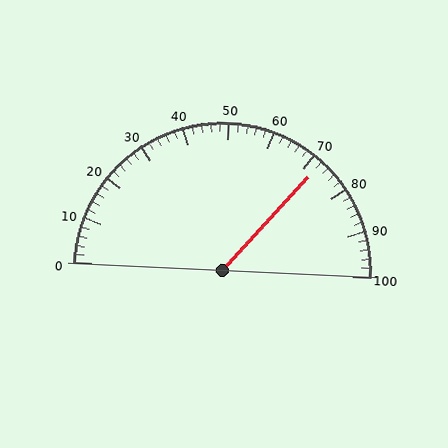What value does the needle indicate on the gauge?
The needle indicates approximately 72.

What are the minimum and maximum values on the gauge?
The gauge ranges from 0 to 100.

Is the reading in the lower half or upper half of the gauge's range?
The reading is in the upper half of the range (0 to 100).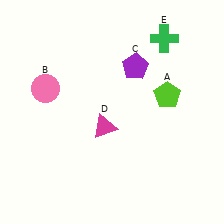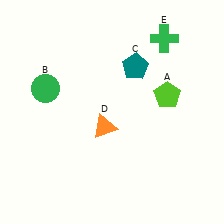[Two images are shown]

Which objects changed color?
B changed from pink to green. C changed from purple to teal. D changed from magenta to orange.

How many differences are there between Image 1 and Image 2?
There are 3 differences between the two images.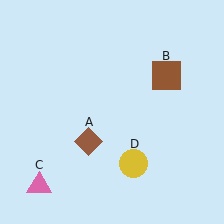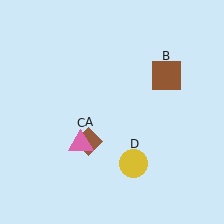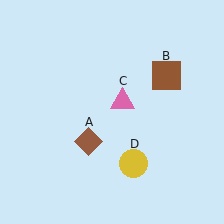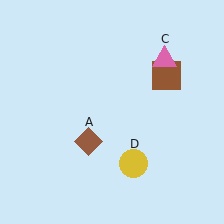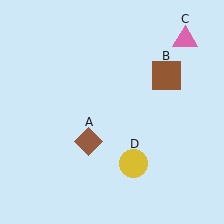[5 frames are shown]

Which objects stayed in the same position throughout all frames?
Brown diamond (object A) and brown square (object B) and yellow circle (object D) remained stationary.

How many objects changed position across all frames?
1 object changed position: pink triangle (object C).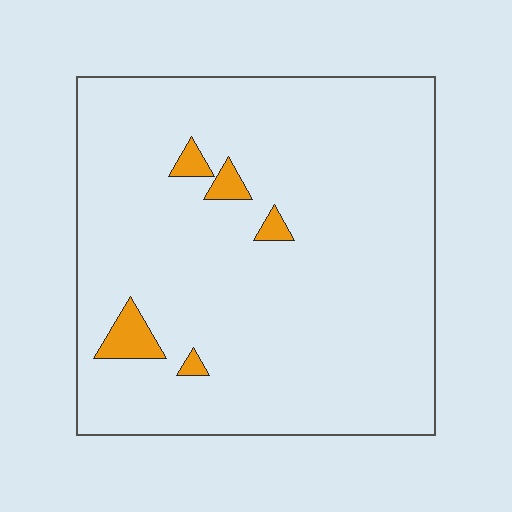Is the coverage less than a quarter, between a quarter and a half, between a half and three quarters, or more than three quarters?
Less than a quarter.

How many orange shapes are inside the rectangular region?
5.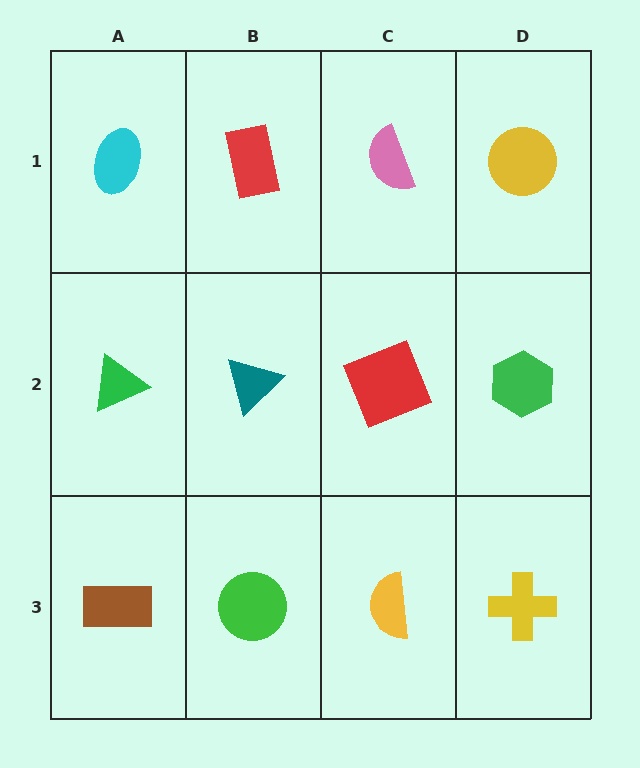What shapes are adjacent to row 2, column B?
A red rectangle (row 1, column B), a green circle (row 3, column B), a green triangle (row 2, column A), a red square (row 2, column C).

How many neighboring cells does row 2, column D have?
3.